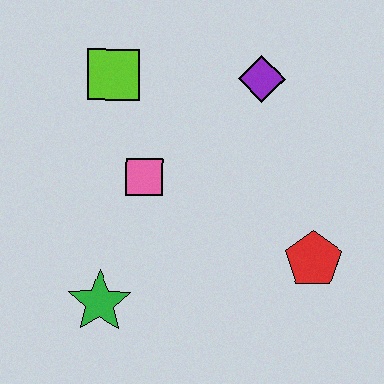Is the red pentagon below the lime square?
Yes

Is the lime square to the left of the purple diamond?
Yes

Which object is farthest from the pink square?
The red pentagon is farthest from the pink square.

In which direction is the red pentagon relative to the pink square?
The red pentagon is to the right of the pink square.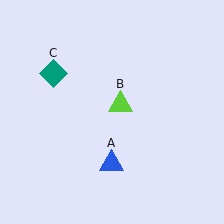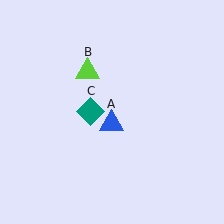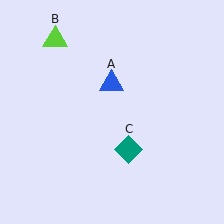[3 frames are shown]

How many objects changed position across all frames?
3 objects changed position: blue triangle (object A), lime triangle (object B), teal diamond (object C).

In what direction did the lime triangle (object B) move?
The lime triangle (object B) moved up and to the left.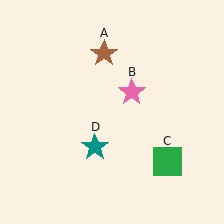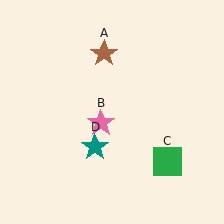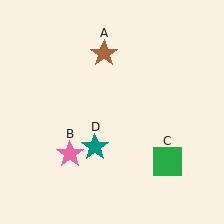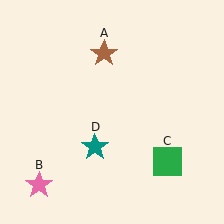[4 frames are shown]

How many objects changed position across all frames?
1 object changed position: pink star (object B).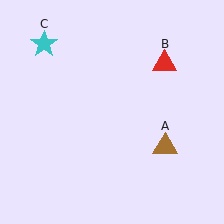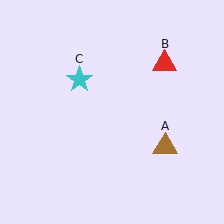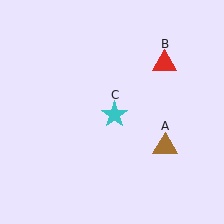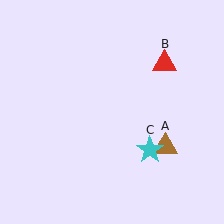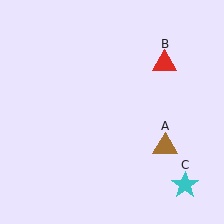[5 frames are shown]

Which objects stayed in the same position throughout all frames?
Brown triangle (object A) and red triangle (object B) remained stationary.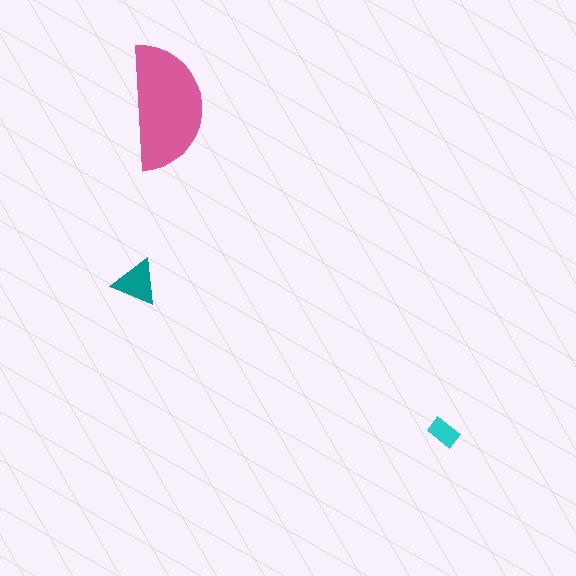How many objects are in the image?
There are 3 objects in the image.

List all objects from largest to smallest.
The pink semicircle, the teal triangle, the cyan rectangle.